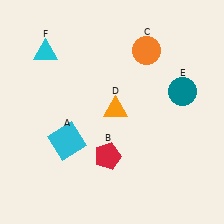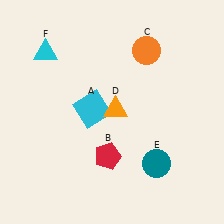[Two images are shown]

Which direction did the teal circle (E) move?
The teal circle (E) moved down.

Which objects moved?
The objects that moved are: the cyan square (A), the teal circle (E).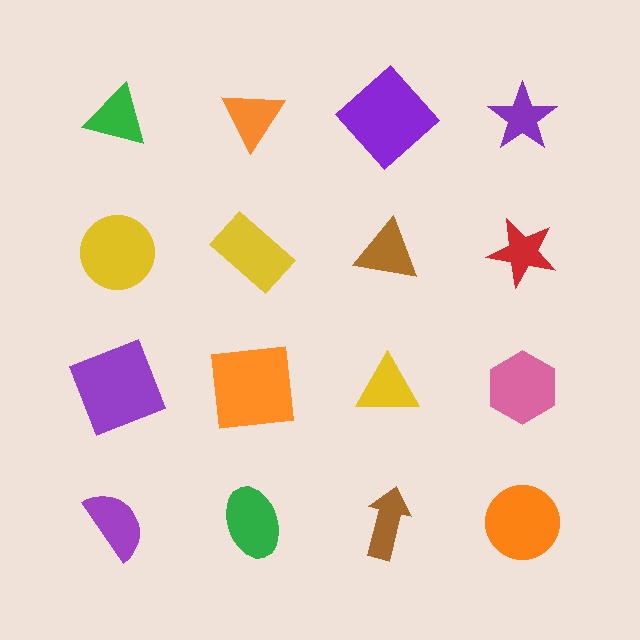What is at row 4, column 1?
A purple semicircle.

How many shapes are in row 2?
4 shapes.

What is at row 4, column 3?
A brown arrow.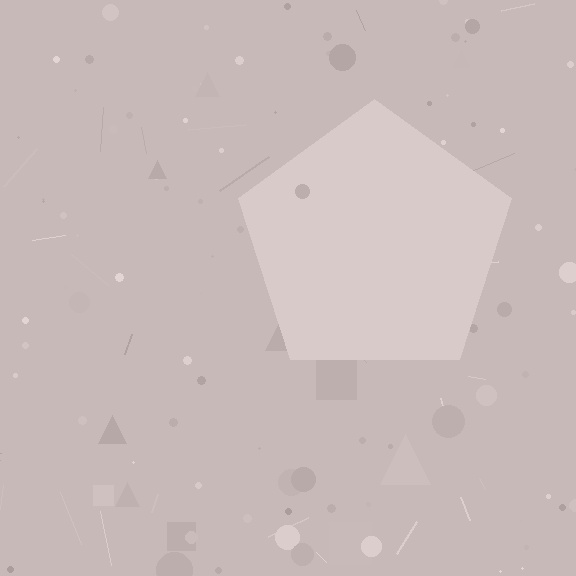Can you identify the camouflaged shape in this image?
The camouflaged shape is a pentagon.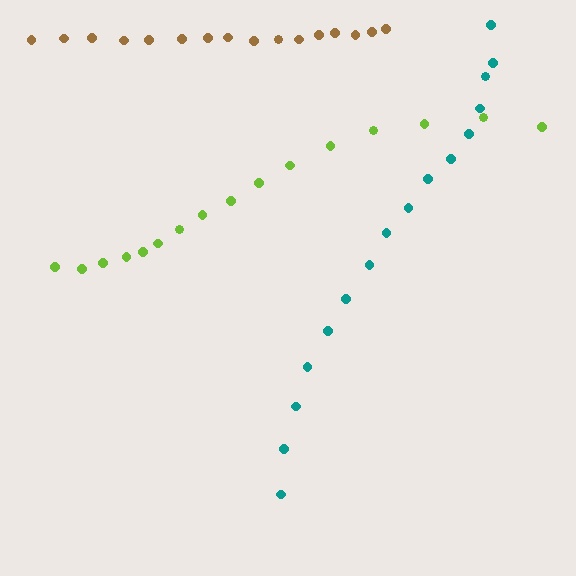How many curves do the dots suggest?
There are 3 distinct paths.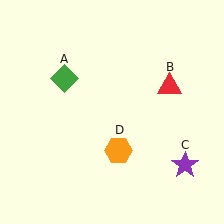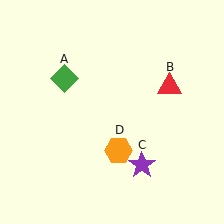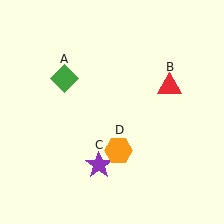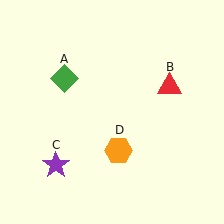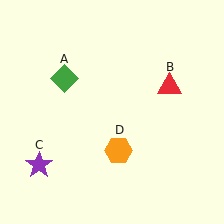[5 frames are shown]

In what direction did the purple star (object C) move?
The purple star (object C) moved left.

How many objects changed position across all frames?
1 object changed position: purple star (object C).